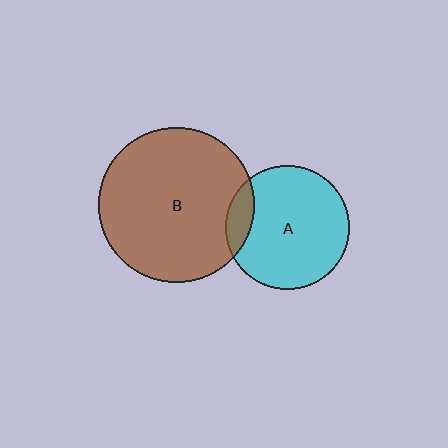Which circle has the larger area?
Circle B (brown).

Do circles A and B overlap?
Yes.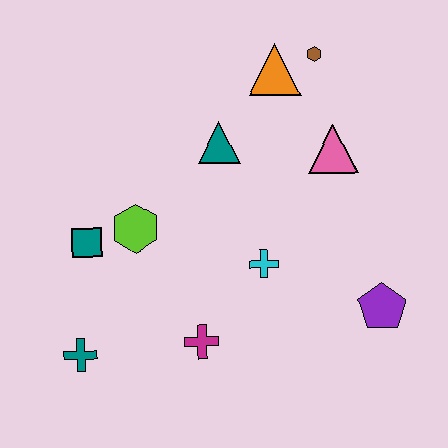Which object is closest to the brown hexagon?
The orange triangle is closest to the brown hexagon.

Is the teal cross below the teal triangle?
Yes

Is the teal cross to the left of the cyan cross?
Yes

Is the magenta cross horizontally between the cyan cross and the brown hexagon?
No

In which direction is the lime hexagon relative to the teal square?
The lime hexagon is to the right of the teal square.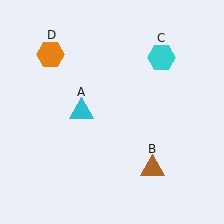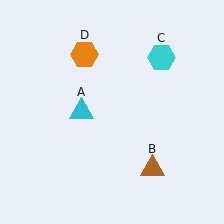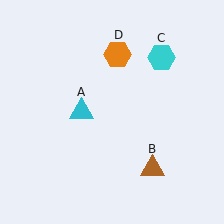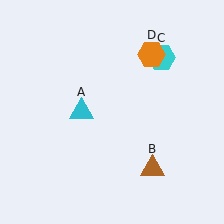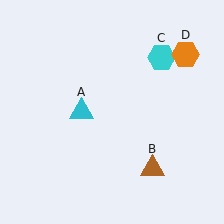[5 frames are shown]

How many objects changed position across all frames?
1 object changed position: orange hexagon (object D).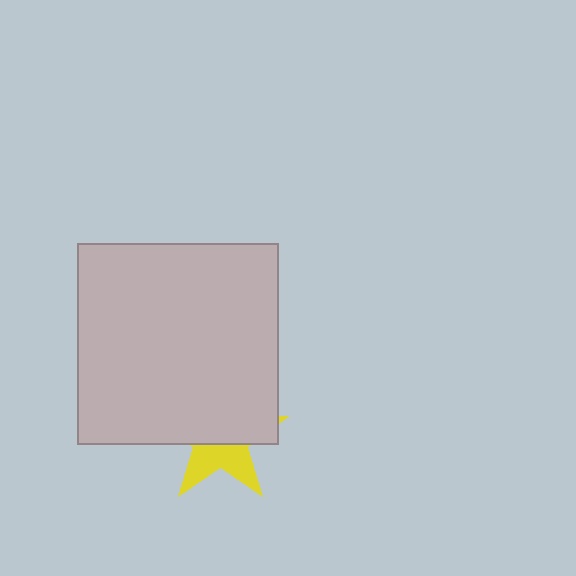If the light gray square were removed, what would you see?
You would see the complete yellow star.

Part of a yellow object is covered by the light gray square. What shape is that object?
It is a star.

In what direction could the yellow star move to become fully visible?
The yellow star could move down. That would shift it out from behind the light gray square entirely.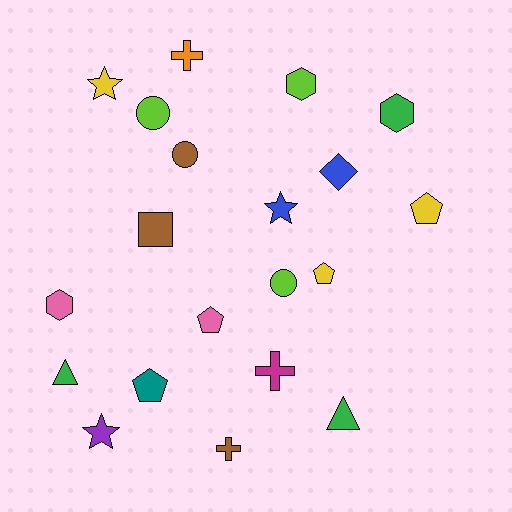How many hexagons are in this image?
There are 3 hexagons.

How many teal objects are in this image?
There is 1 teal object.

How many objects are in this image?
There are 20 objects.